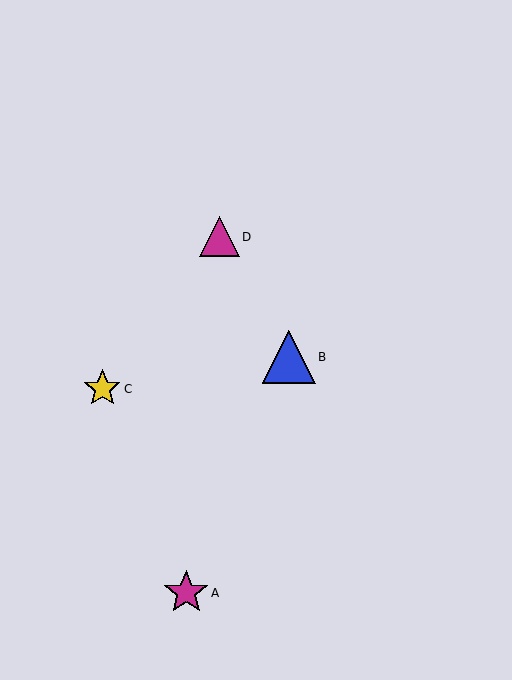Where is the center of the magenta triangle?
The center of the magenta triangle is at (219, 237).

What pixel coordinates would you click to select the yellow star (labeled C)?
Click at (102, 389) to select the yellow star C.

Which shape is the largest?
The blue triangle (labeled B) is the largest.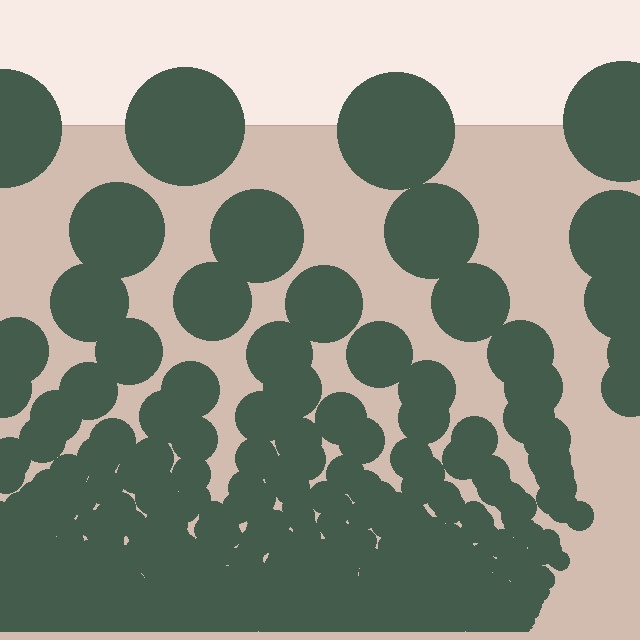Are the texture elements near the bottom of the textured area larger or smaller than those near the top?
Smaller. The gradient is inverted — elements near the bottom are smaller and denser.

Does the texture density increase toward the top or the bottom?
Density increases toward the bottom.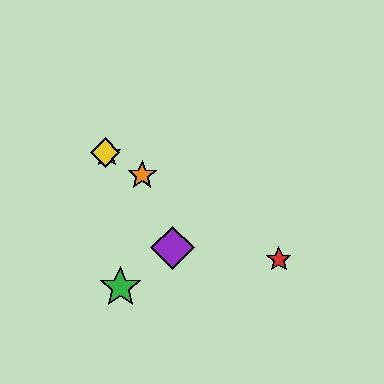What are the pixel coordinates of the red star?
The red star is at (279, 260).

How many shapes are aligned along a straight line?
4 shapes (the red star, the blue star, the yellow diamond, the orange star) are aligned along a straight line.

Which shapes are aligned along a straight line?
The red star, the blue star, the yellow diamond, the orange star are aligned along a straight line.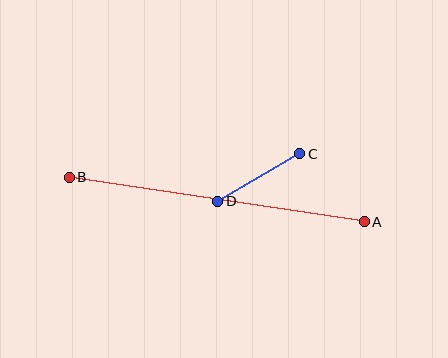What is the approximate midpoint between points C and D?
The midpoint is at approximately (259, 178) pixels.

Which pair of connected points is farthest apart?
Points A and B are farthest apart.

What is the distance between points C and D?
The distance is approximately 95 pixels.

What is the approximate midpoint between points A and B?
The midpoint is at approximately (217, 199) pixels.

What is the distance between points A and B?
The distance is approximately 298 pixels.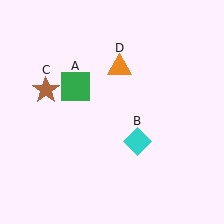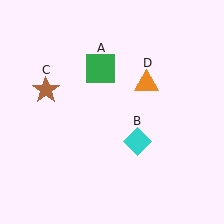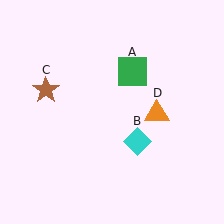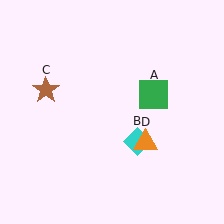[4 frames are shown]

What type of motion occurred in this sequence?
The green square (object A), orange triangle (object D) rotated clockwise around the center of the scene.